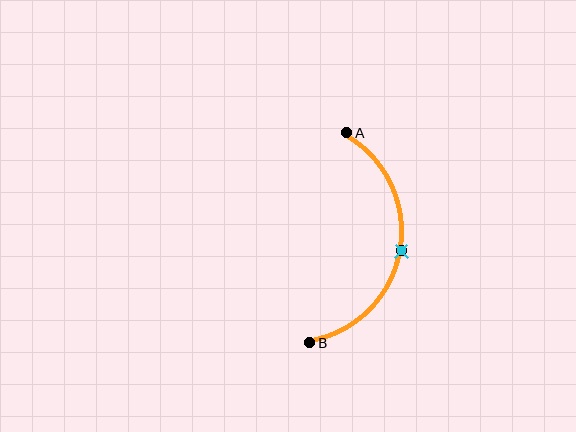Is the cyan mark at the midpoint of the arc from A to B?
Yes. The cyan mark lies on the arc at equal arc-length from both A and B — it is the arc midpoint.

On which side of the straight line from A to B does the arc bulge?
The arc bulges to the right of the straight line connecting A and B.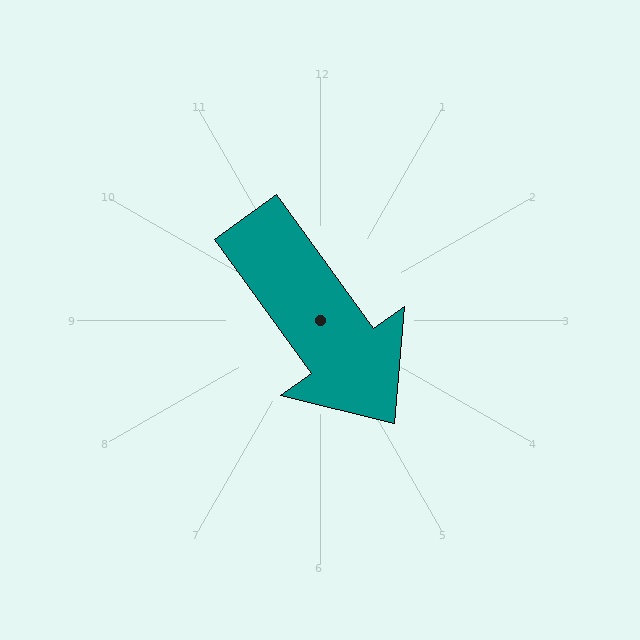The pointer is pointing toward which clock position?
Roughly 5 o'clock.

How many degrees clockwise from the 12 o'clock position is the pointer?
Approximately 144 degrees.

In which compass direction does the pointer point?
Southeast.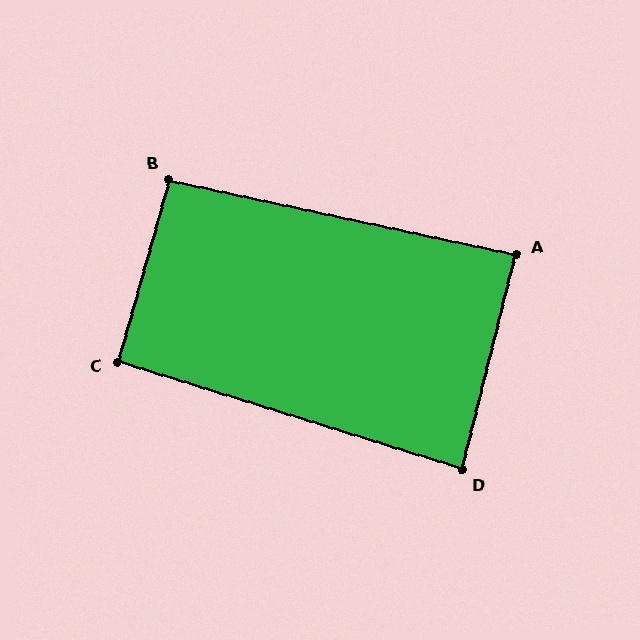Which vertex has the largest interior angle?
B, at approximately 93 degrees.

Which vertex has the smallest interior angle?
D, at approximately 87 degrees.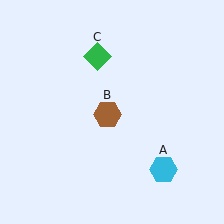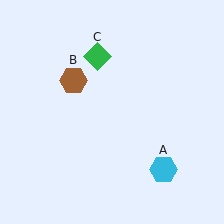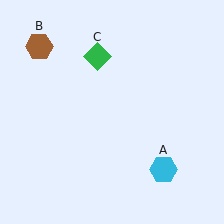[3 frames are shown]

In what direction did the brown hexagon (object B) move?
The brown hexagon (object B) moved up and to the left.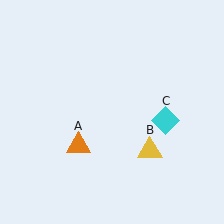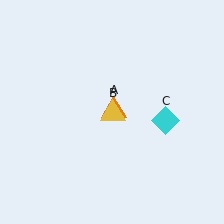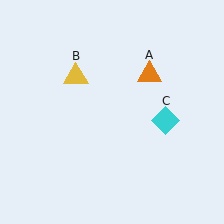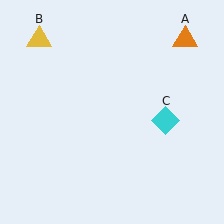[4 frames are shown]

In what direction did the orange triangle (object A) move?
The orange triangle (object A) moved up and to the right.